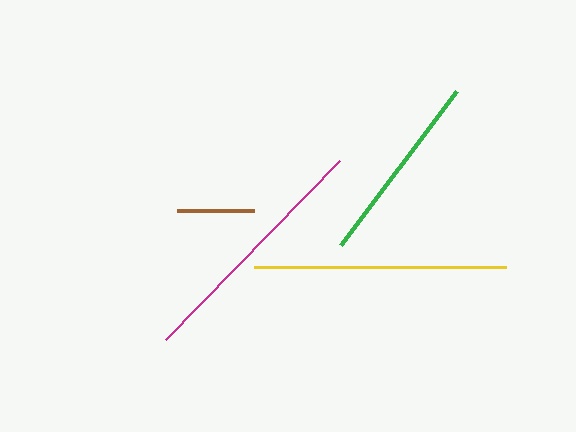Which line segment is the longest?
The yellow line is the longest at approximately 252 pixels.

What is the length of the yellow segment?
The yellow segment is approximately 252 pixels long.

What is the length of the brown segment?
The brown segment is approximately 78 pixels long.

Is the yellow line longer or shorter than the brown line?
The yellow line is longer than the brown line.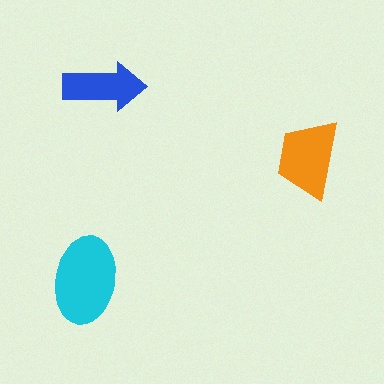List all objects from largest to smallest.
The cyan ellipse, the orange trapezoid, the blue arrow.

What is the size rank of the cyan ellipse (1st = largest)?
1st.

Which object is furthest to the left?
The cyan ellipse is leftmost.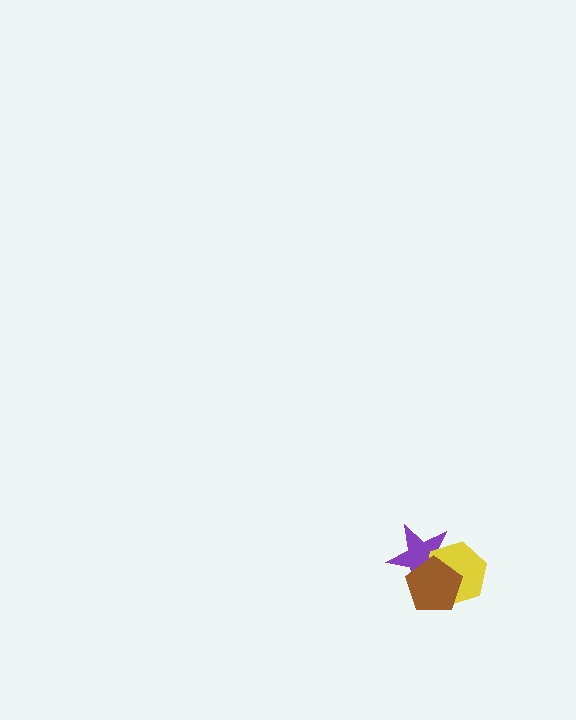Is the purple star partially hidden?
Yes, it is partially covered by another shape.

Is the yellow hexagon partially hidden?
Yes, it is partially covered by another shape.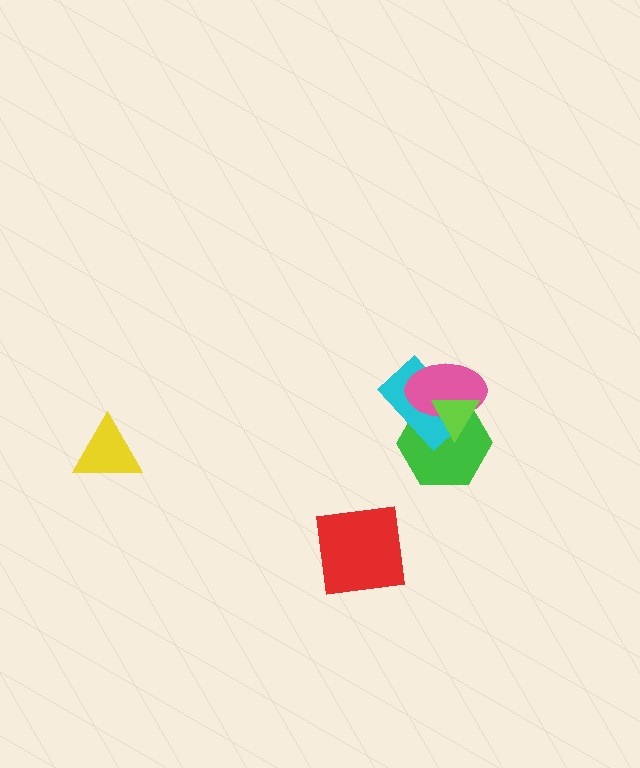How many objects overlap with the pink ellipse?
3 objects overlap with the pink ellipse.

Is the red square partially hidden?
No, no other shape covers it.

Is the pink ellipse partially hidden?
Yes, it is partially covered by another shape.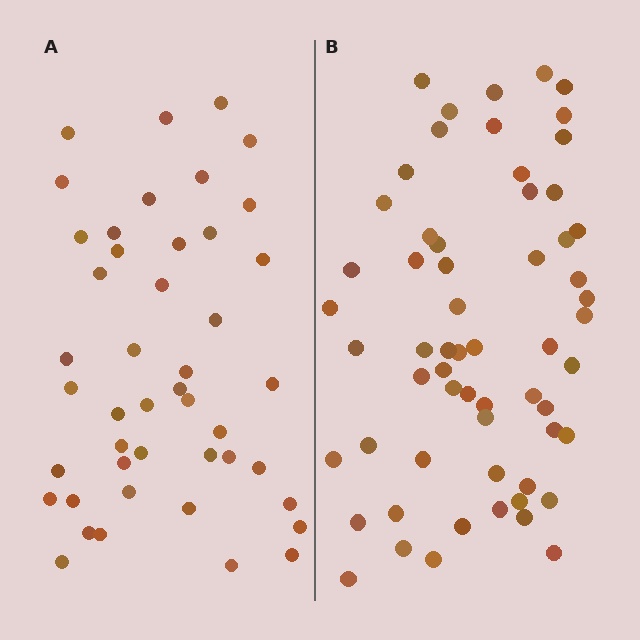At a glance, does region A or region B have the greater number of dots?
Region B (the right region) has more dots.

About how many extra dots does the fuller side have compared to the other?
Region B has approximately 15 more dots than region A.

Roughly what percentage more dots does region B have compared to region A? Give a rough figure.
About 35% more.